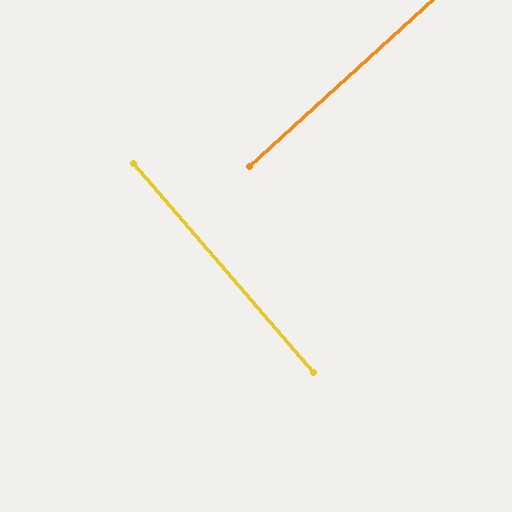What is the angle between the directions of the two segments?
Approximately 88 degrees.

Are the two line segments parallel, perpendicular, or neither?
Perpendicular — they meet at approximately 88°.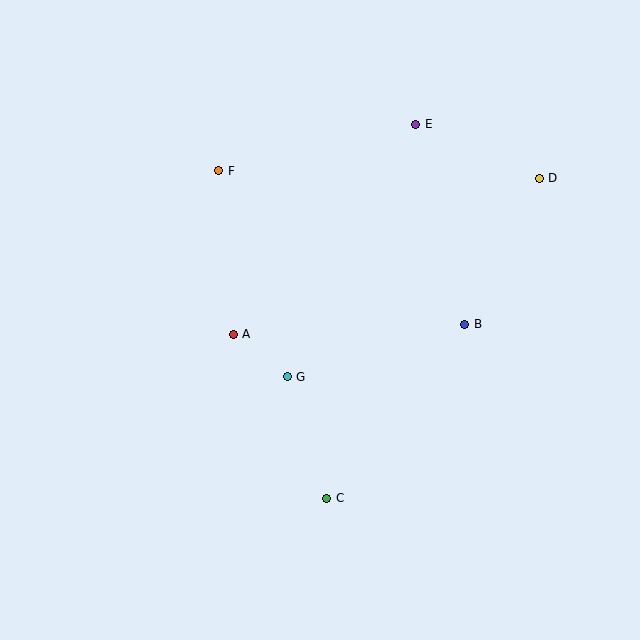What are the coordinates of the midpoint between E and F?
The midpoint between E and F is at (317, 147).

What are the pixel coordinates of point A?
Point A is at (233, 334).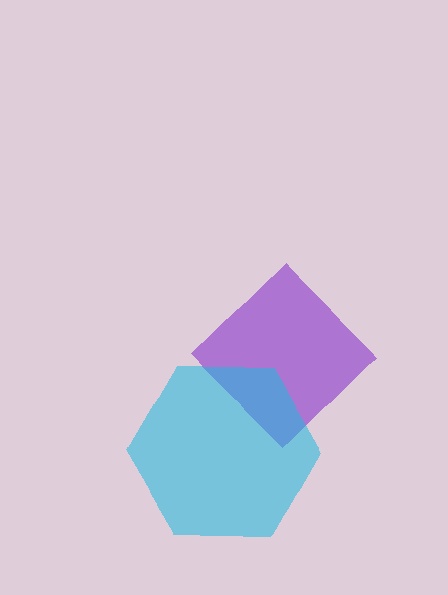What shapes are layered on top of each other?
The layered shapes are: a purple diamond, a cyan hexagon.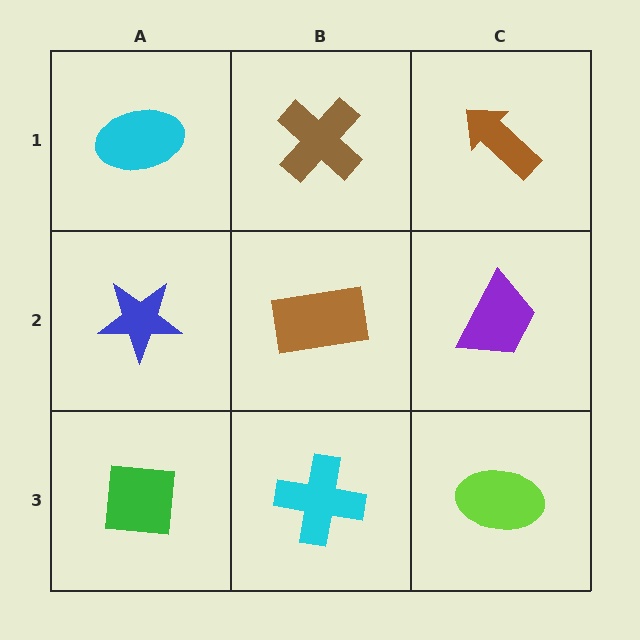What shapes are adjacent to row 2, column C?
A brown arrow (row 1, column C), a lime ellipse (row 3, column C), a brown rectangle (row 2, column B).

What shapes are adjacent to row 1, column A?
A blue star (row 2, column A), a brown cross (row 1, column B).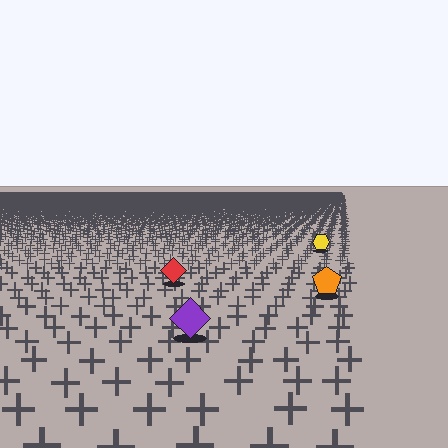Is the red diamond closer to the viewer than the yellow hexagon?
Yes. The red diamond is closer — you can tell from the texture gradient: the ground texture is coarser near it.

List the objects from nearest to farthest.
From nearest to farthest: the purple diamond, the orange pentagon, the red diamond, the yellow hexagon.